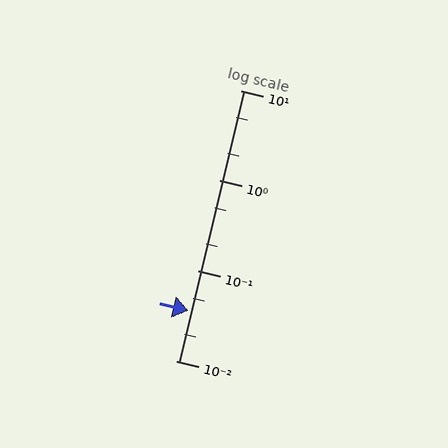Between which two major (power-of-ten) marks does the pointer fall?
The pointer is between 0.01 and 0.1.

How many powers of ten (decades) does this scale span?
The scale spans 3 decades, from 0.01 to 10.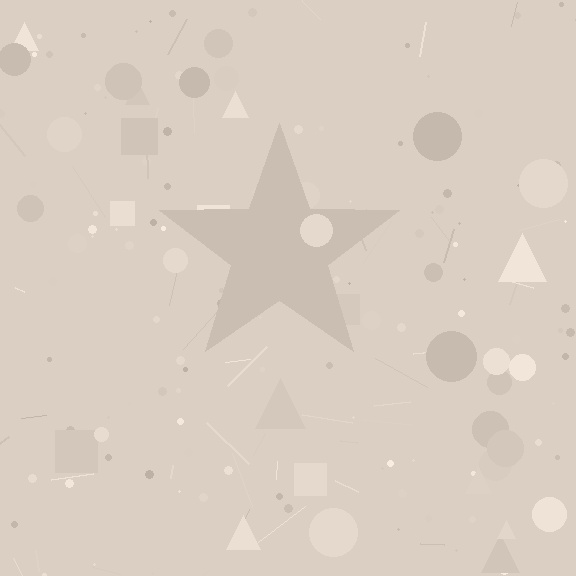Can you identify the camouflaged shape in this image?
The camouflaged shape is a star.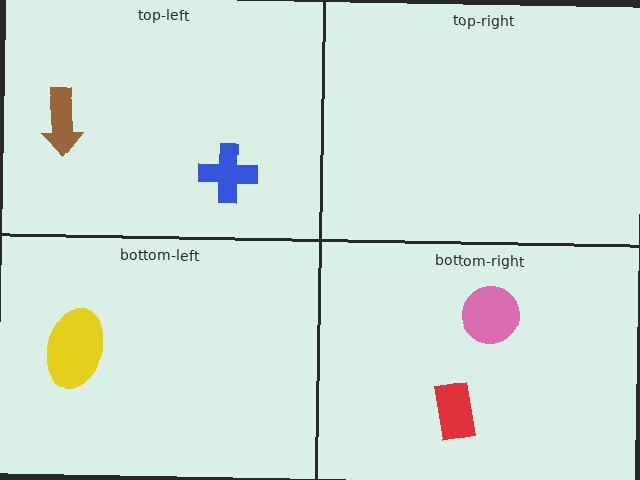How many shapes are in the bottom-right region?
2.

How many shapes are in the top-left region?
2.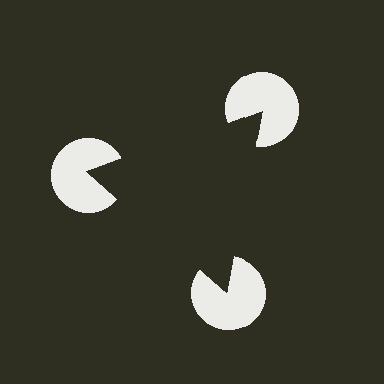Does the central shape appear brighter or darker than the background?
It typically appears slightly darker than the background, even though no actual brightness change is drawn.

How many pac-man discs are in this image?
There are 3 — one at each vertex of the illusory triangle.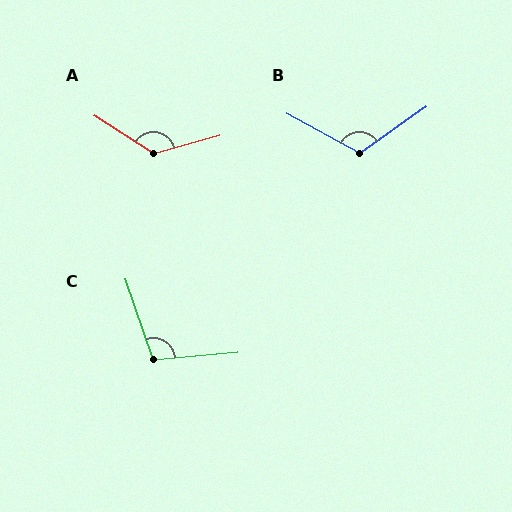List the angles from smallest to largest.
C (104°), B (116°), A (132°).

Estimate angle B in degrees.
Approximately 116 degrees.